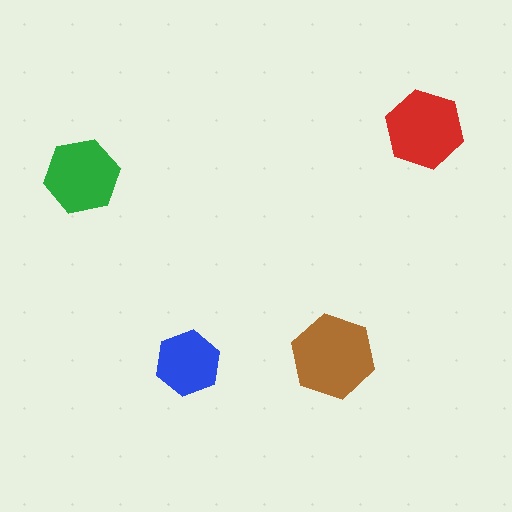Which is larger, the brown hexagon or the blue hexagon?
The brown one.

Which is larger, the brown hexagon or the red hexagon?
The brown one.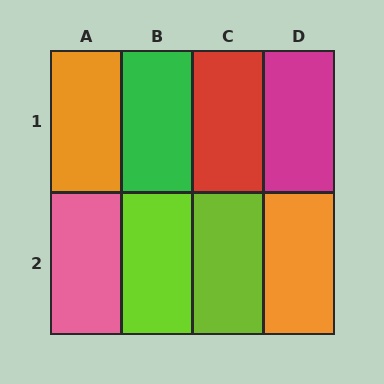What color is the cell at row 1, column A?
Orange.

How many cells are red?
1 cell is red.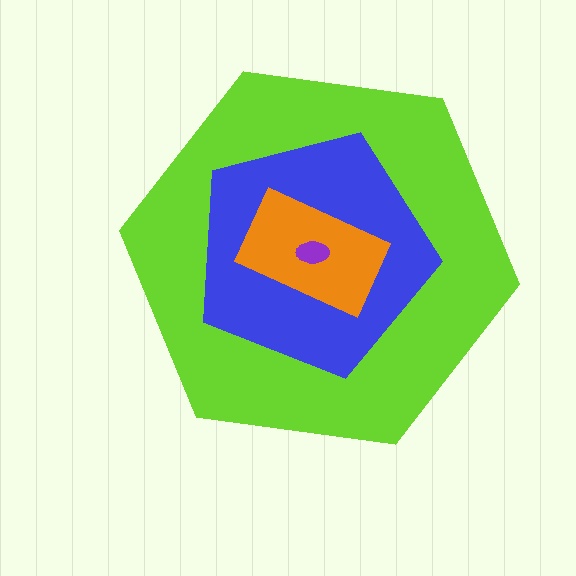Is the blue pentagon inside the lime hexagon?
Yes.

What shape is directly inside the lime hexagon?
The blue pentagon.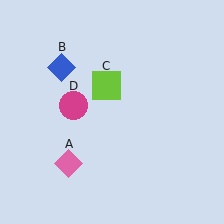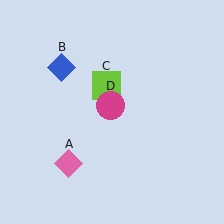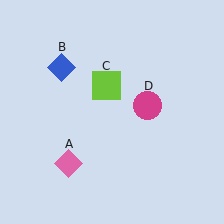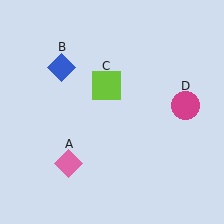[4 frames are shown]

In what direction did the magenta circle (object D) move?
The magenta circle (object D) moved right.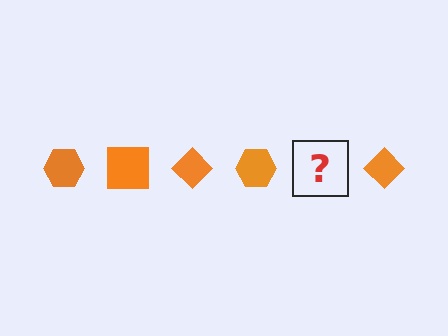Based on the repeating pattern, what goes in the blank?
The blank should be an orange square.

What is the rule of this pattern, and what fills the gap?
The rule is that the pattern cycles through hexagon, square, diamond shapes in orange. The gap should be filled with an orange square.